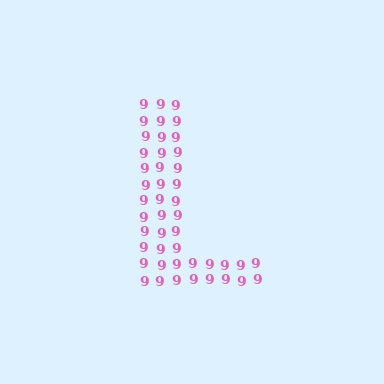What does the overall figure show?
The overall figure shows the letter L.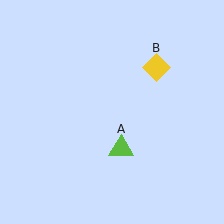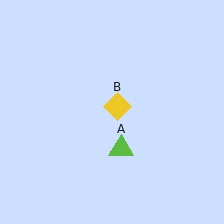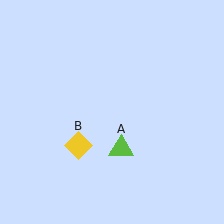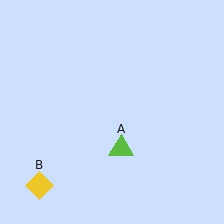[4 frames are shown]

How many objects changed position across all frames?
1 object changed position: yellow diamond (object B).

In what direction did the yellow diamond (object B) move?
The yellow diamond (object B) moved down and to the left.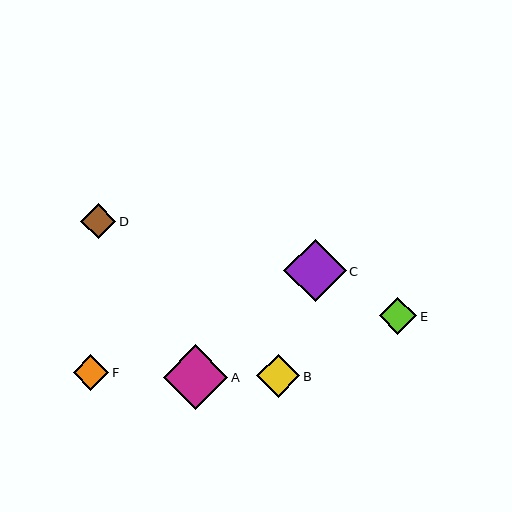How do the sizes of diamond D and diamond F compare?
Diamond D and diamond F are approximately the same size.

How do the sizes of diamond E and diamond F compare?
Diamond E and diamond F are approximately the same size.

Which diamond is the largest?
Diamond A is the largest with a size of approximately 65 pixels.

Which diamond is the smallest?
Diamond F is the smallest with a size of approximately 35 pixels.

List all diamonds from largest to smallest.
From largest to smallest: A, C, B, E, D, F.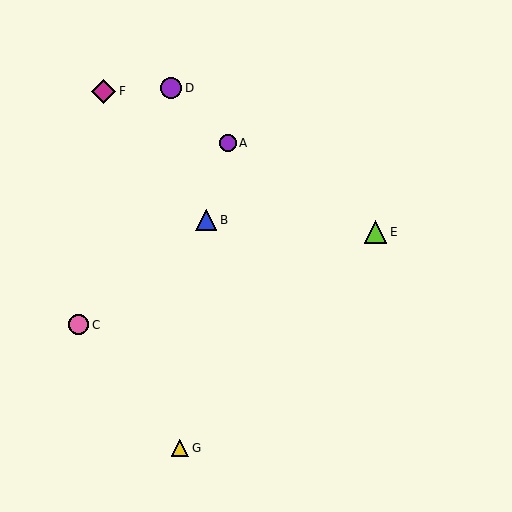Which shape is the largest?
The magenta diamond (labeled F) is the largest.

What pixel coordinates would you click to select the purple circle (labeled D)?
Click at (171, 88) to select the purple circle D.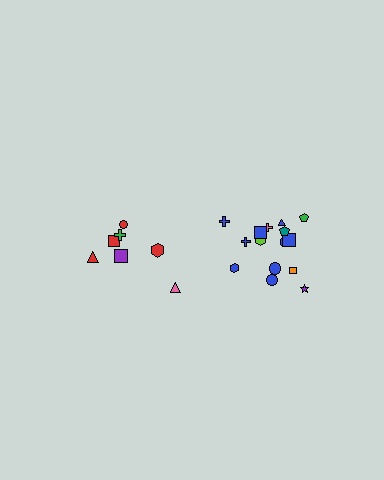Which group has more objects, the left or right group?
The right group.